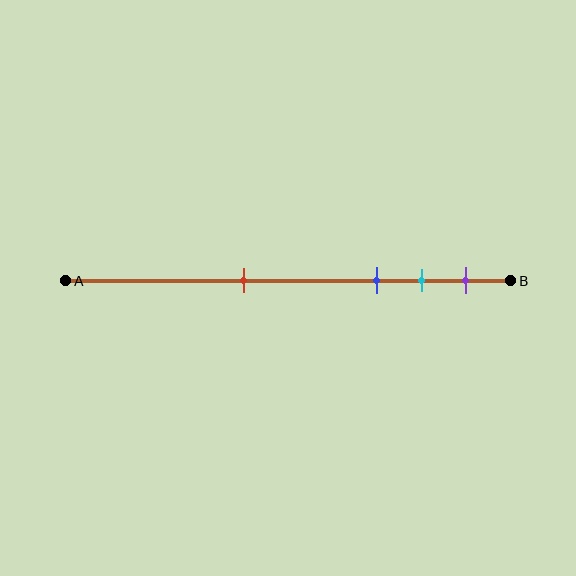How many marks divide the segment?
There are 4 marks dividing the segment.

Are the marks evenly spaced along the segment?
No, the marks are not evenly spaced.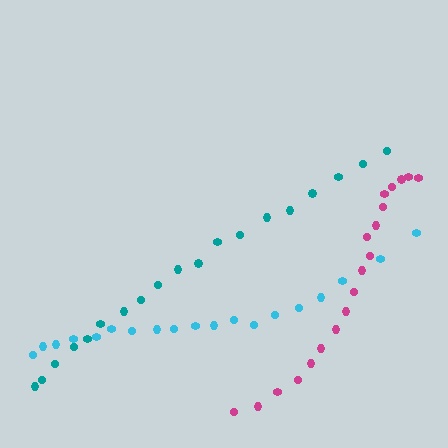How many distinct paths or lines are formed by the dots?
There are 3 distinct paths.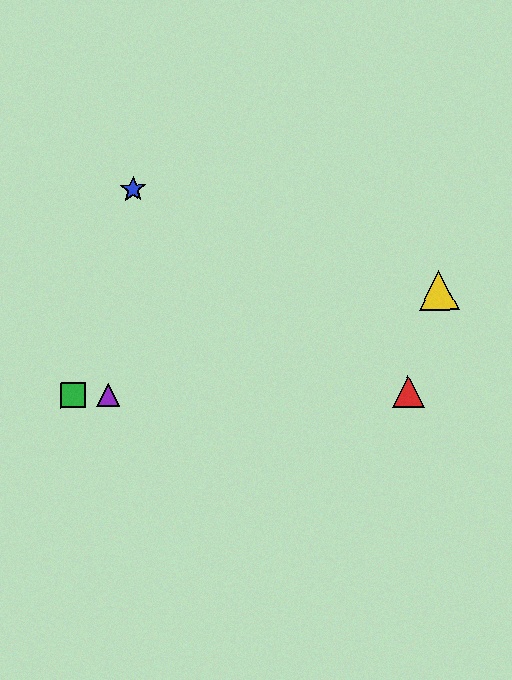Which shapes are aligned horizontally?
The red triangle, the green square, the purple triangle are aligned horizontally.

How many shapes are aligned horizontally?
3 shapes (the red triangle, the green square, the purple triangle) are aligned horizontally.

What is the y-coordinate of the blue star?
The blue star is at y≈189.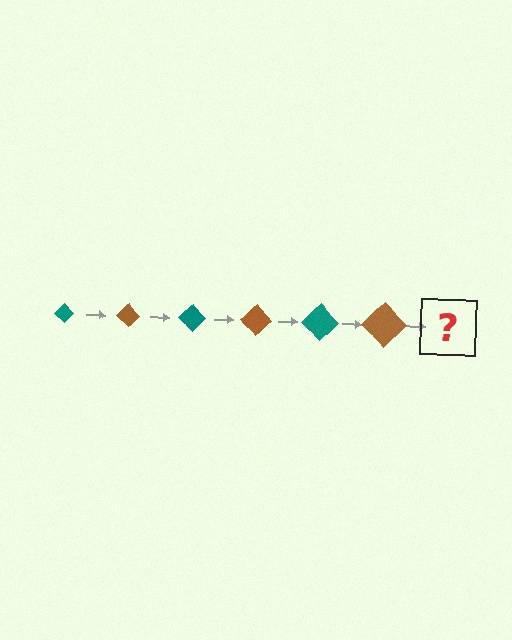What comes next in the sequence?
The next element should be a teal diamond, larger than the previous one.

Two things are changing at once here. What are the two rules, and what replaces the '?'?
The two rules are that the diamond grows larger each step and the color cycles through teal and brown. The '?' should be a teal diamond, larger than the previous one.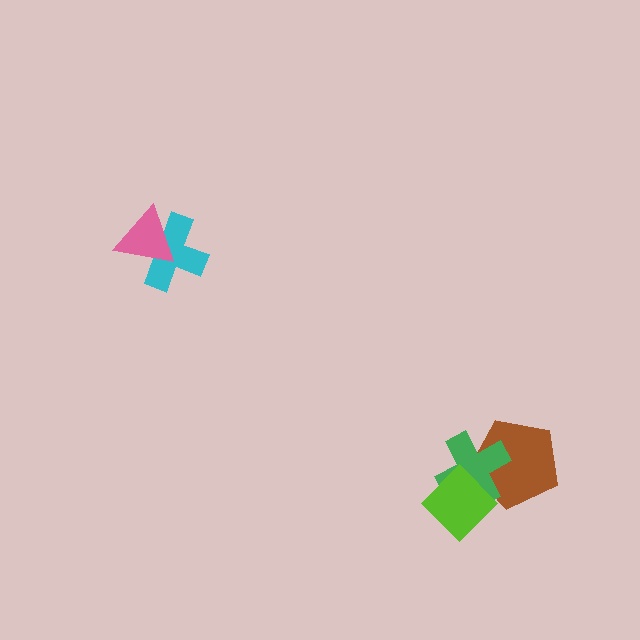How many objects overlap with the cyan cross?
1 object overlaps with the cyan cross.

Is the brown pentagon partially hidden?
Yes, it is partially covered by another shape.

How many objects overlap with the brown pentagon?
2 objects overlap with the brown pentagon.